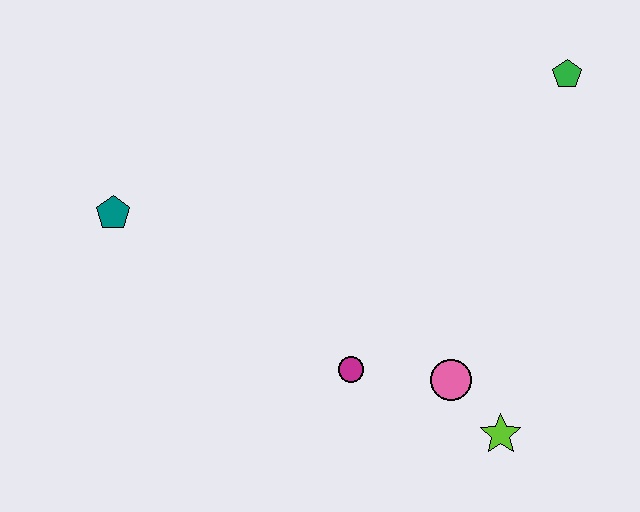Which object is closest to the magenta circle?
The pink circle is closest to the magenta circle.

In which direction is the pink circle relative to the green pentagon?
The pink circle is below the green pentagon.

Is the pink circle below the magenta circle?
Yes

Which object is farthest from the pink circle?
The teal pentagon is farthest from the pink circle.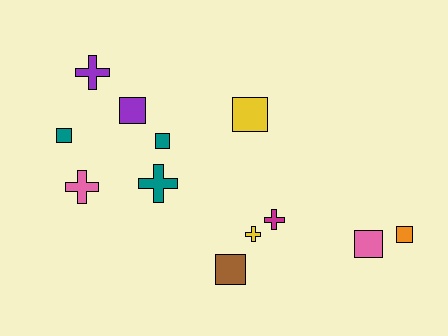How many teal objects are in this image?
There are 3 teal objects.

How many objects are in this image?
There are 12 objects.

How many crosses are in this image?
There are 5 crosses.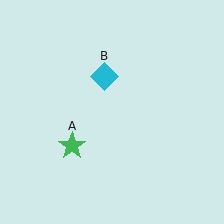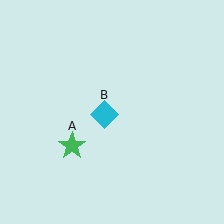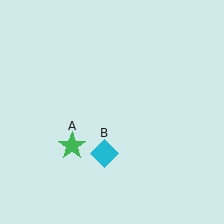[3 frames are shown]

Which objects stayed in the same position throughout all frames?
Green star (object A) remained stationary.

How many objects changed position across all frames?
1 object changed position: cyan diamond (object B).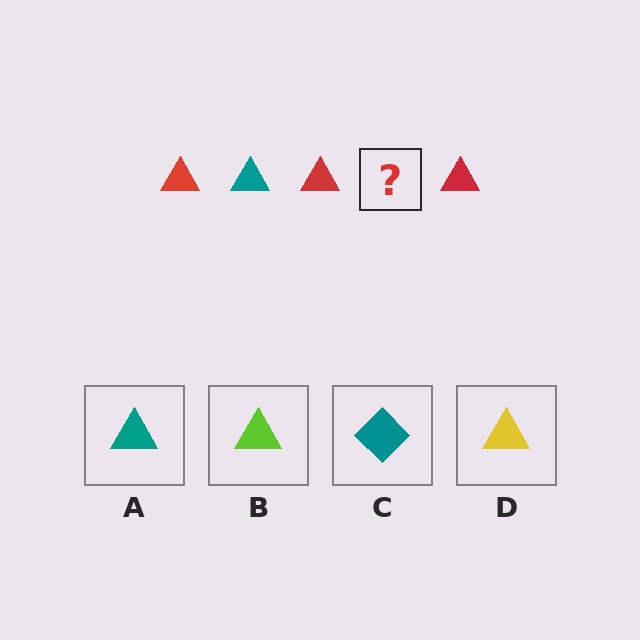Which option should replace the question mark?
Option A.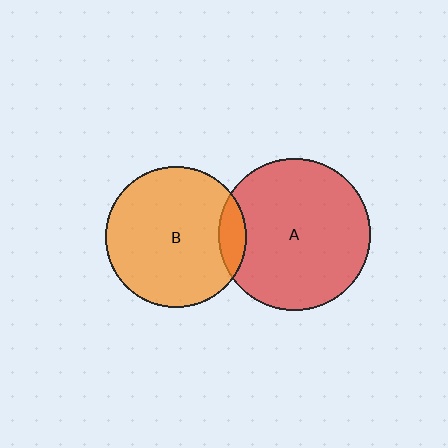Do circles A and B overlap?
Yes.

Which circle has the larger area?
Circle A (red).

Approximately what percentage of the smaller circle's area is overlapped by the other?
Approximately 10%.